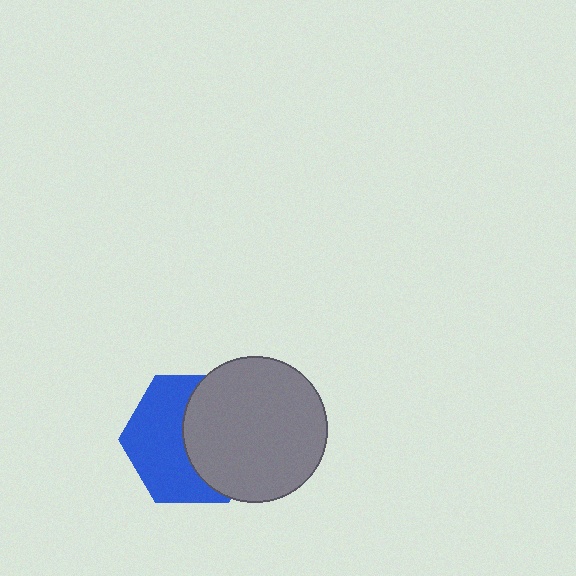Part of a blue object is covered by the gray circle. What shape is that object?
It is a hexagon.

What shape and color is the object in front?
The object in front is a gray circle.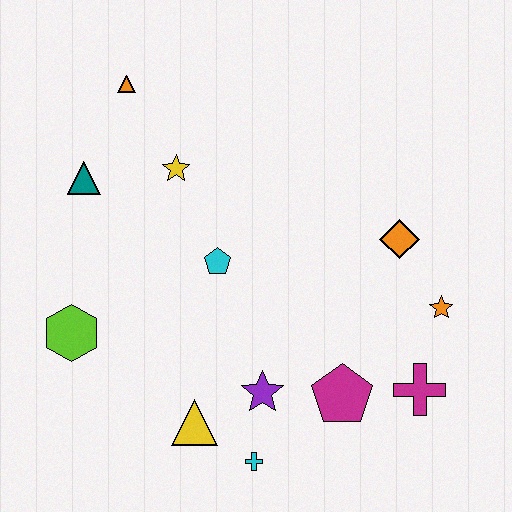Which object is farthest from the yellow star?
The magenta cross is farthest from the yellow star.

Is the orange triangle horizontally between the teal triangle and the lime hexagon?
No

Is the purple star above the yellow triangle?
Yes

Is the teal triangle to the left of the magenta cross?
Yes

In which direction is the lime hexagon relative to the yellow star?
The lime hexagon is below the yellow star.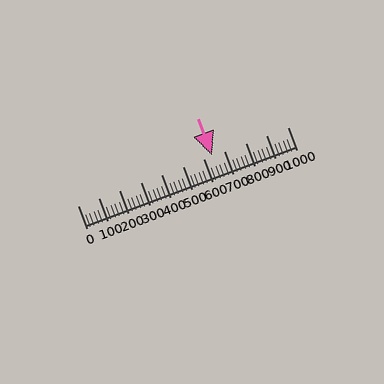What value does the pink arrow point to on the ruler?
The pink arrow points to approximately 640.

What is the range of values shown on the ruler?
The ruler shows values from 0 to 1000.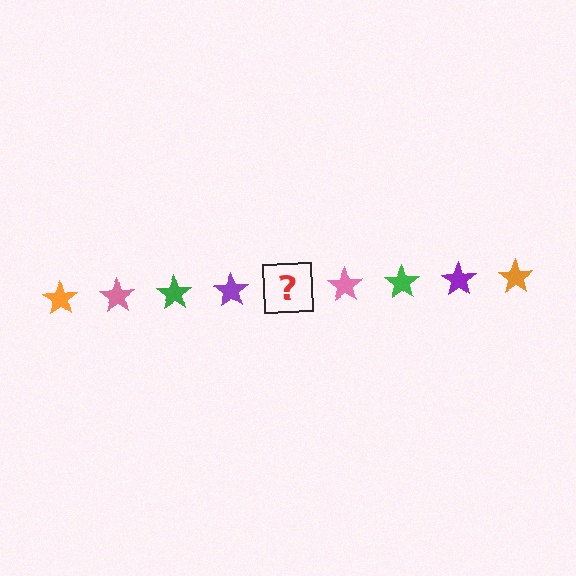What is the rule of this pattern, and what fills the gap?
The rule is that the pattern cycles through orange, pink, green, purple stars. The gap should be filled with an orange star.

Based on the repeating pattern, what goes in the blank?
The blank should be an orange star.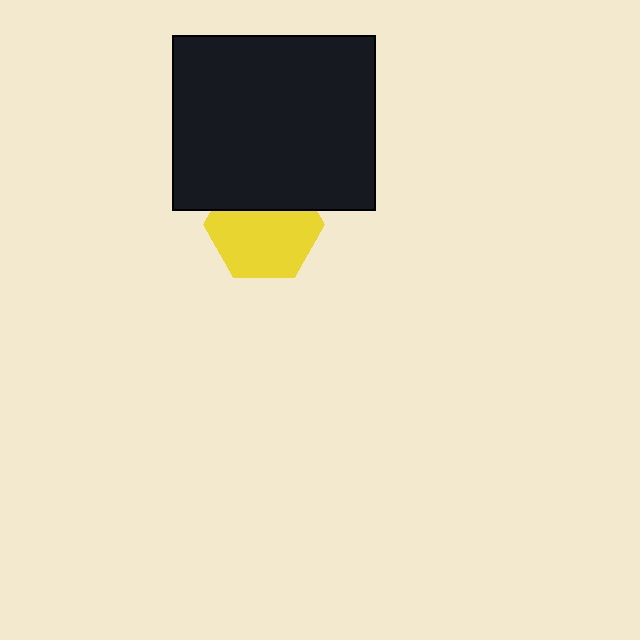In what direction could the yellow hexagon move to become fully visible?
The yellow hexagon could move down. That would shift it out from behind the black rectangle entirely.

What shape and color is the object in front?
The object in front is a black rectangle.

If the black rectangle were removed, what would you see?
You would see the complete yellow hexagon.